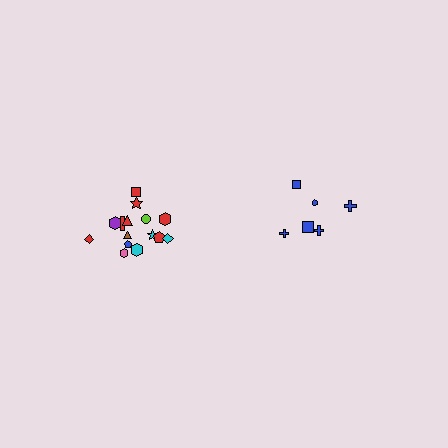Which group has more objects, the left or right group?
The left group.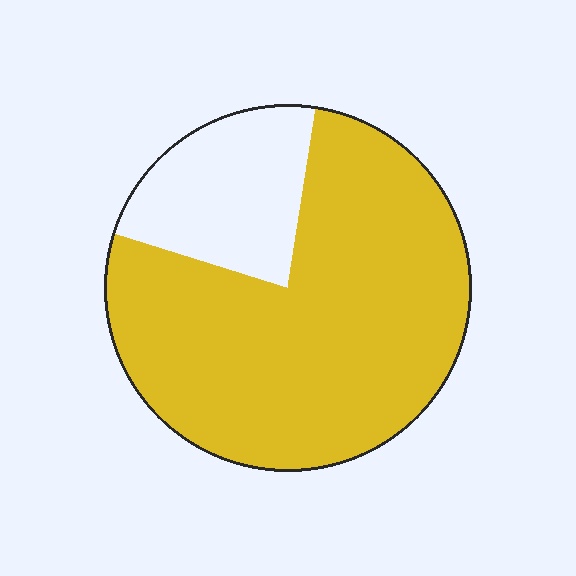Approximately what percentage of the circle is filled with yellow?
Approximately 75%.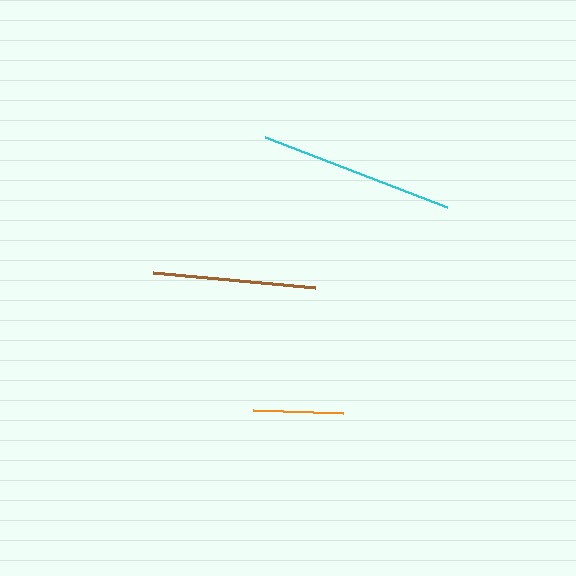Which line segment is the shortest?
The orange line is the shortest at approximately 90 pixels.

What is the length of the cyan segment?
The cyan segment is approximately 195 pixels long.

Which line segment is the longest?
The cyan line is the longest at approximately 195 pixels.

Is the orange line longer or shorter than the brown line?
The brown line is longer than the orange line.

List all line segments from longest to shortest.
From longest to shortest: cyan, brown, orange.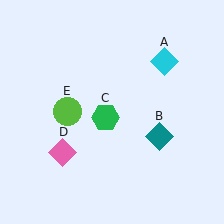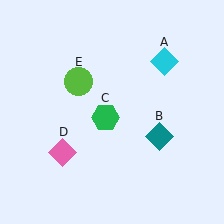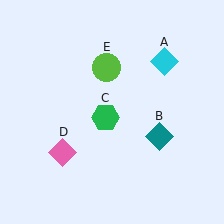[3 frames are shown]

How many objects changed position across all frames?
1 object changed position: lime circle (object E).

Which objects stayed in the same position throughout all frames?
Cyan diamond (object A) and teal diamond (object B) and green hexagon (object C) and pink diamond (object D) remained stationary.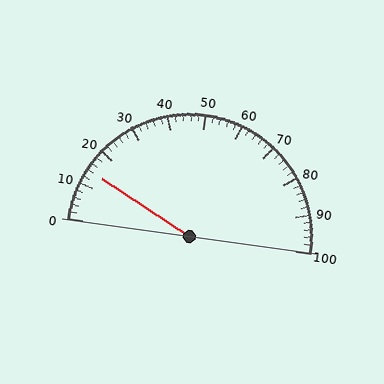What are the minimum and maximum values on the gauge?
The gauge ranges from 0 to 100.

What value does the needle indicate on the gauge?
The needle indicates approximately 14.